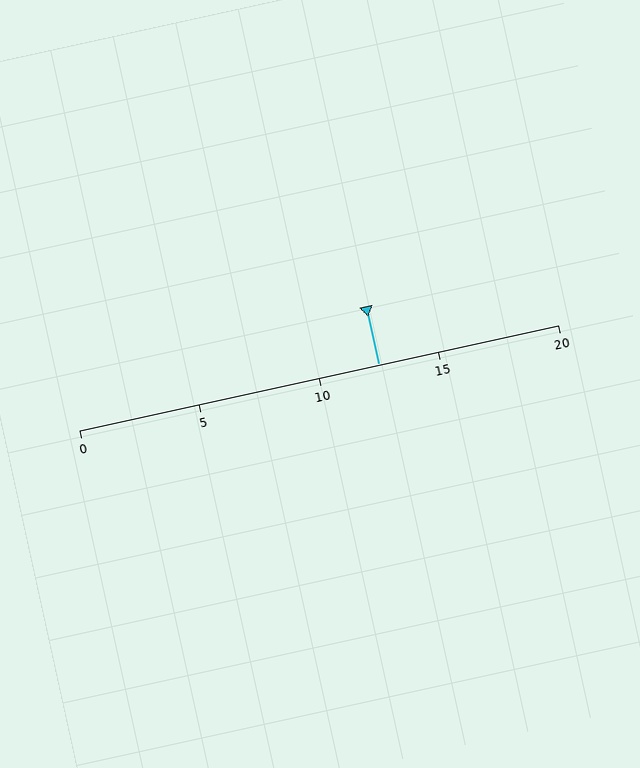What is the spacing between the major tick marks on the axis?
The major ticks are spaced 5 apart.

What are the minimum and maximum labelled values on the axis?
The axis runs from 0 to 20.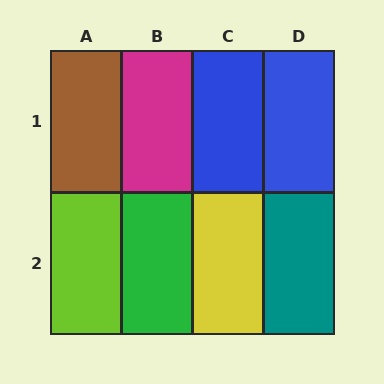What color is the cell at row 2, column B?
Green.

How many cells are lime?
1 cell is lime.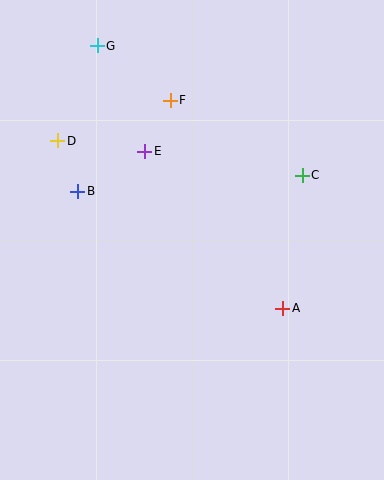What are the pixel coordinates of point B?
Point B is at (78, 191).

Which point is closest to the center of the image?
Point E at (145, 151) is closest to the center.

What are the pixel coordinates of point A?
Point A is at (283, 308).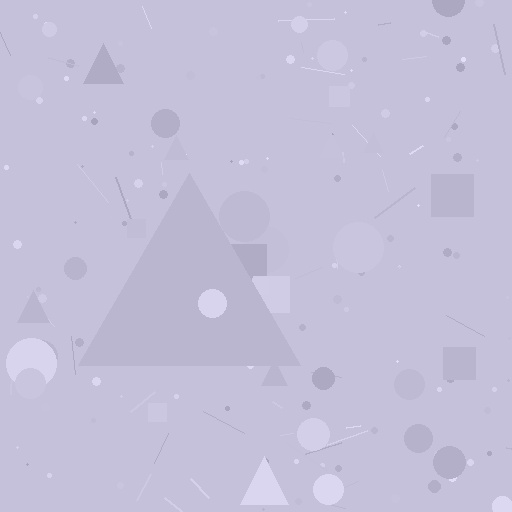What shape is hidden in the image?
A triangle is hidden in the image.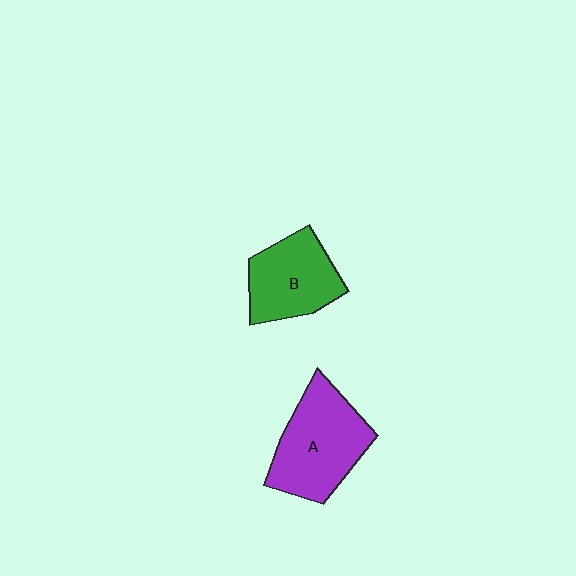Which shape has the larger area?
Shape A (purple).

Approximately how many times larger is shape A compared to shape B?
Approximately 1.3 times.